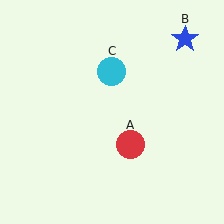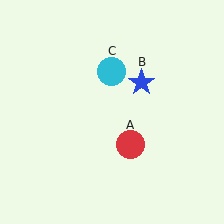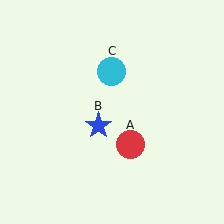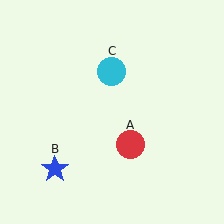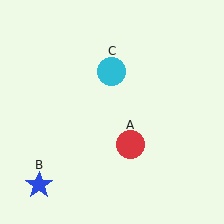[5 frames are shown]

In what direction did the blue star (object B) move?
The blue star (object B) moved down and to the left.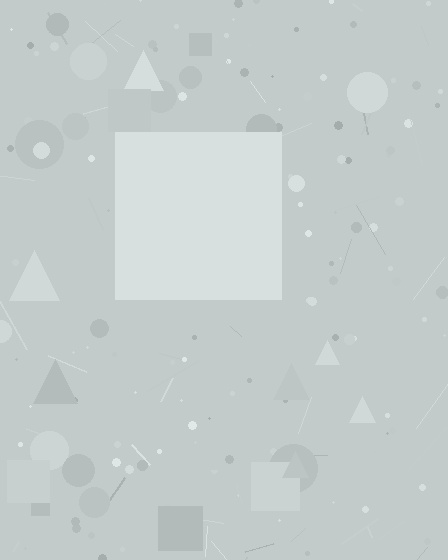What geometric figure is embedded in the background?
A square is embedded in the background.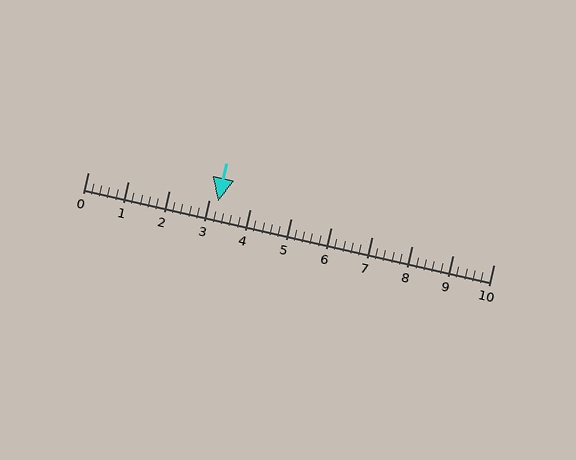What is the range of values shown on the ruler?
The ruler shows values from 0 to 10.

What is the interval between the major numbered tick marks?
The major tick marks are spaced 1 units apart.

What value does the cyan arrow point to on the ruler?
The cyan arrow points to approximately 3.2.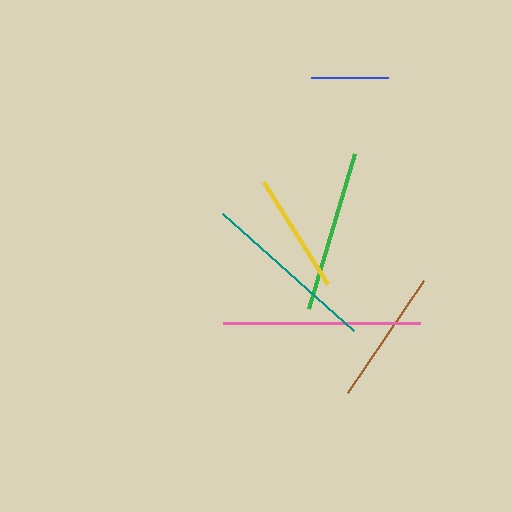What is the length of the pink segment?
The pink segment is approximately 197 pixels long.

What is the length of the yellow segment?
The yellow segment is approximately 121 pixels long.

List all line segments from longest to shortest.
From longest to shortest: pink, teal, green, brown, yellow, blue.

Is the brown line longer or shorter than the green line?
The green line is longer than the brown line.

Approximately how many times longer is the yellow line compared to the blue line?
The yellow line is approximately 1.6 times the length of the blue line.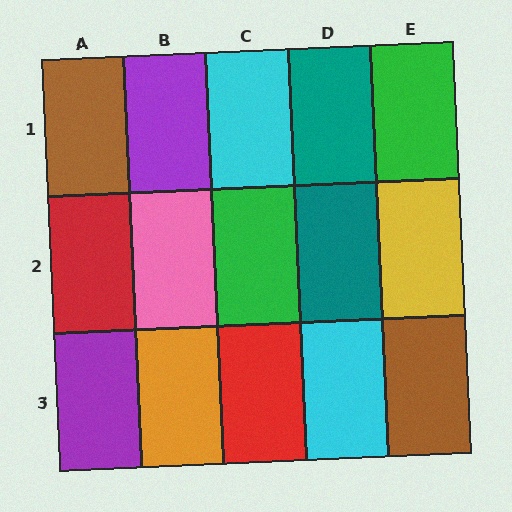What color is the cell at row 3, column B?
Orange.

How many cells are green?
2 cells are green.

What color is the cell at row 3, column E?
Brown.